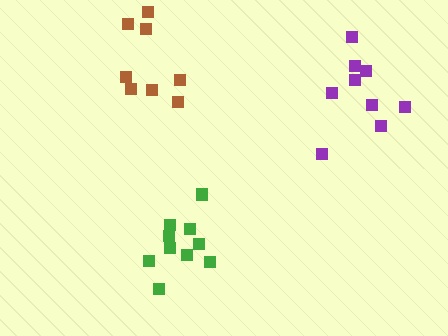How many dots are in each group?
Group 1: 8 dots, Group 2: 9 dots, Group 3: 10 dots (27 total).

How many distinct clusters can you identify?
There are 3 distinct clusters.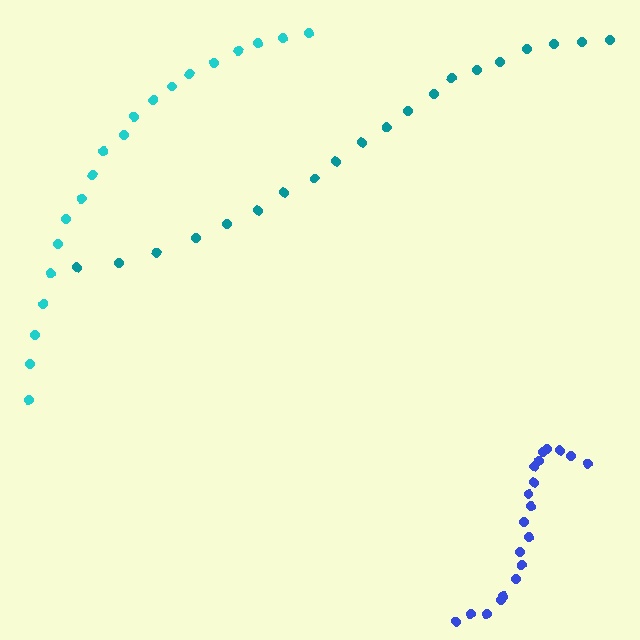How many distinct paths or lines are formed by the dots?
There are 3 distinct paths.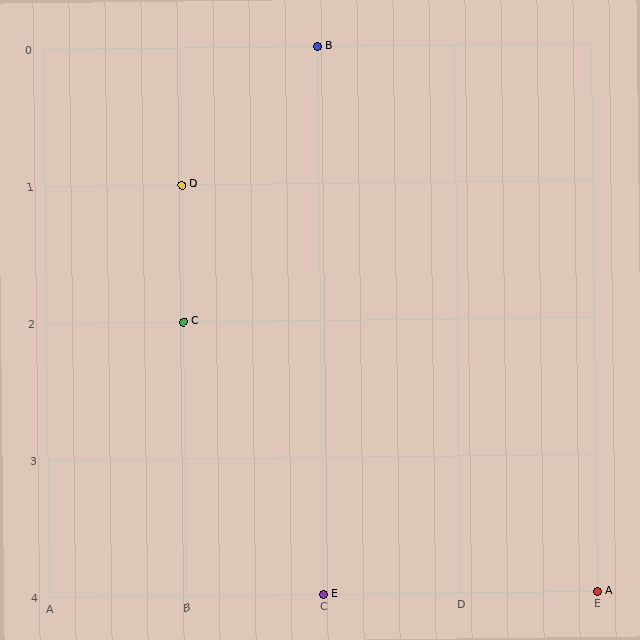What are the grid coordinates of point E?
Point E is at grid coordinates (C, 4).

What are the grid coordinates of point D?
Point D is at grid coordinates (B, 1).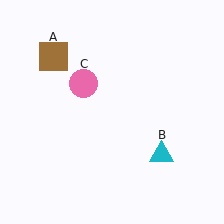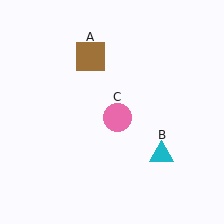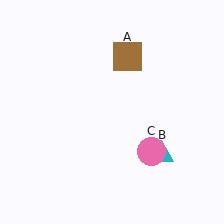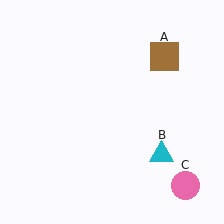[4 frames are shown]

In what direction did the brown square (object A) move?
The brown square (object A) moved right.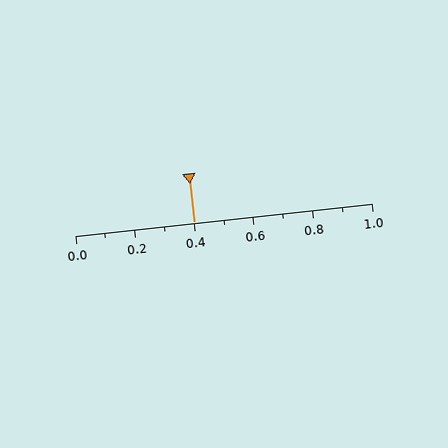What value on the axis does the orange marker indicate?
The marker indicates approximately 0.4.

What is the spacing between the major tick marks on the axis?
The major ticks are spaced 0.2 apart.